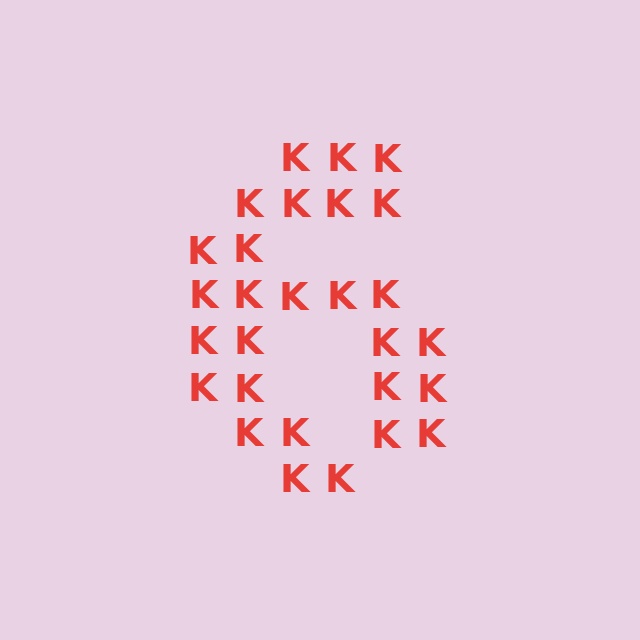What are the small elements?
The small elements are letter K's.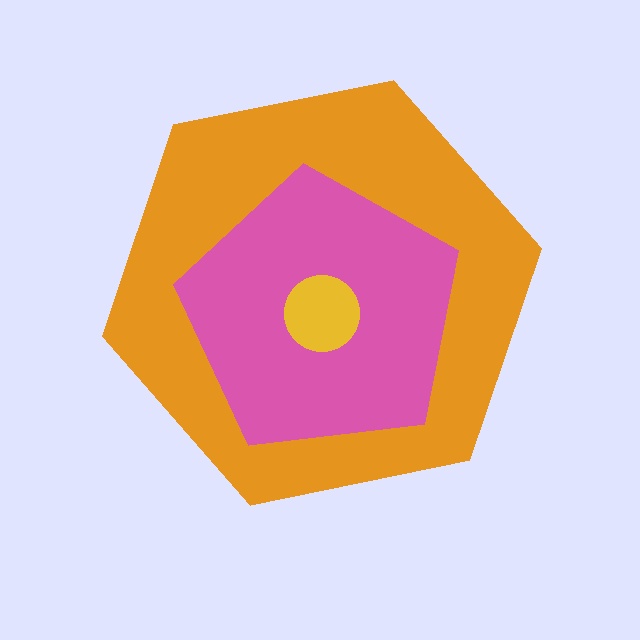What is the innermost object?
The yellow circle.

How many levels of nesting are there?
3.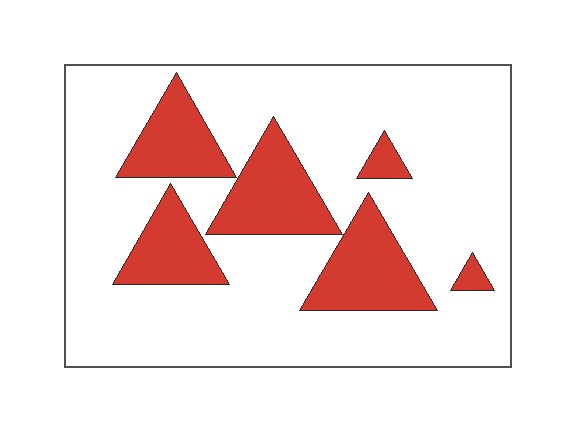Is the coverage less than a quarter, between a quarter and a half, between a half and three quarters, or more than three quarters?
Less than a quarter.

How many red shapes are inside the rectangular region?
6.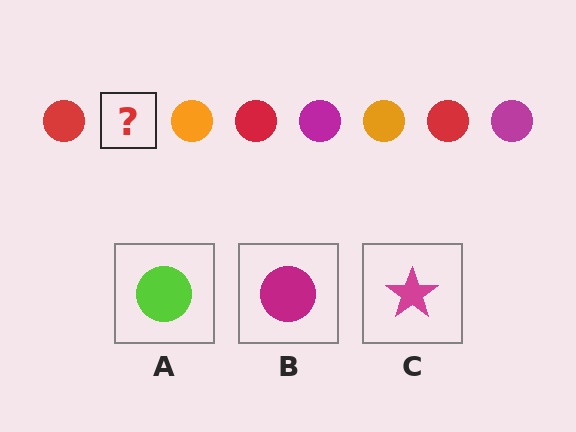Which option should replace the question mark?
Option B.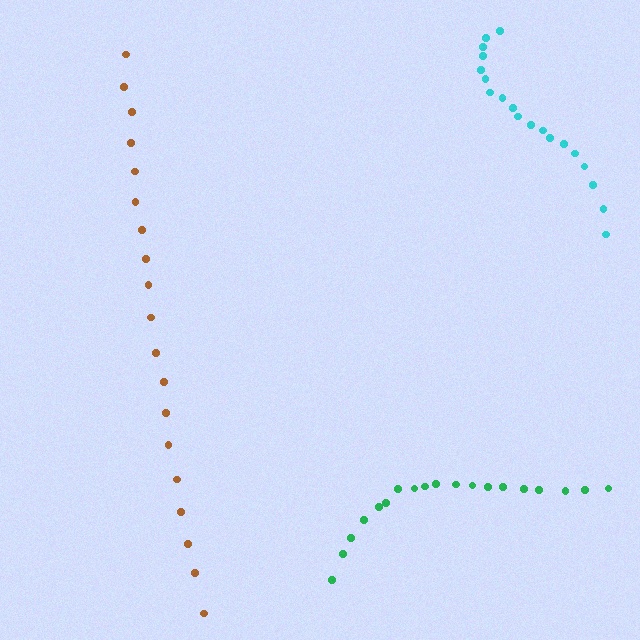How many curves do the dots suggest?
There are 3 distinct paths.